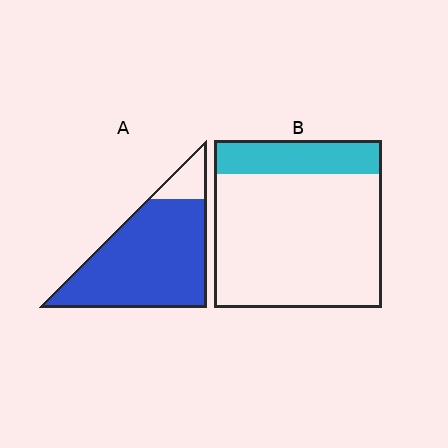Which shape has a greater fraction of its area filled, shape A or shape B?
Shape A.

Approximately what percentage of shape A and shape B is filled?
A is approximately 90% and B is approximately 20%.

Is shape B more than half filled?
No.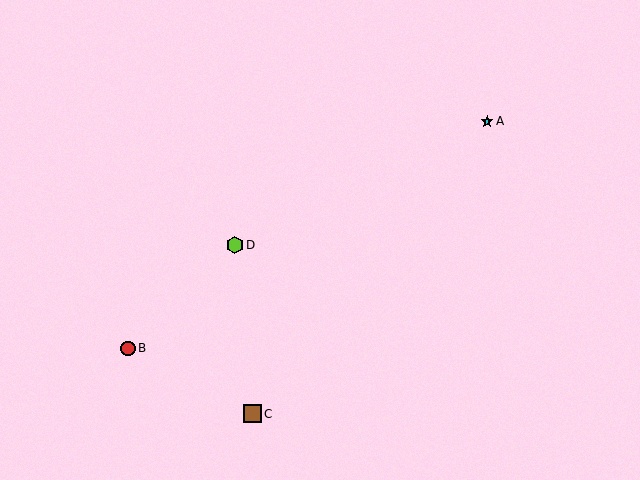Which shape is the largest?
The brown square (labeled C) is the largest.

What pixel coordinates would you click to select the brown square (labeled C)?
Click at (252, 414) to select the brown square C.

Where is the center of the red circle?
The center of the red circle is at (128, 348).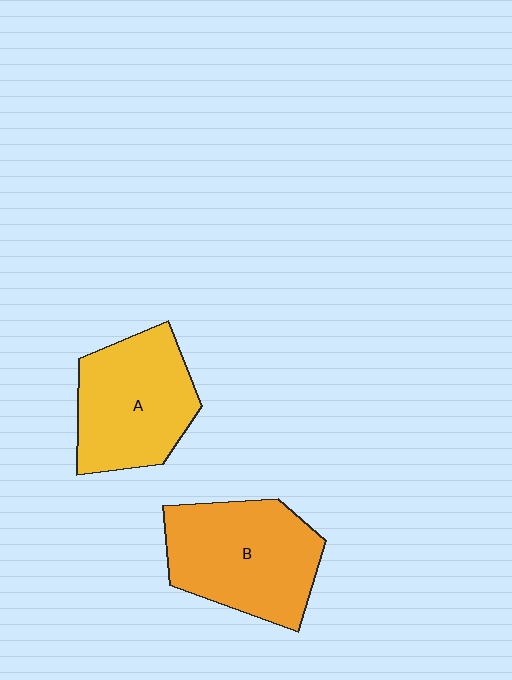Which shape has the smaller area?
Shape A (yellow).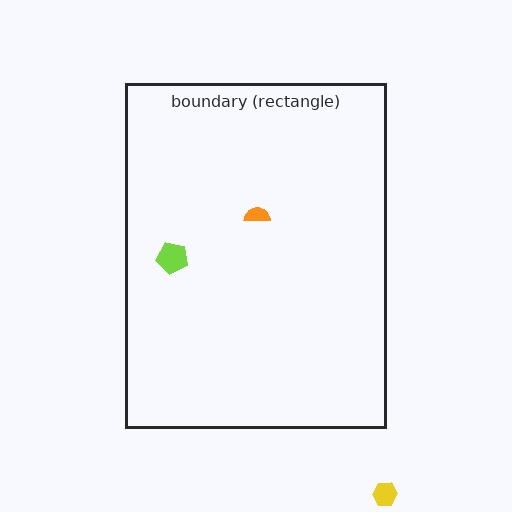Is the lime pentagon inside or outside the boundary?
Inside.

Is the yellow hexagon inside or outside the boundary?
Outside.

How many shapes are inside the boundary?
2 inside, 1 outside.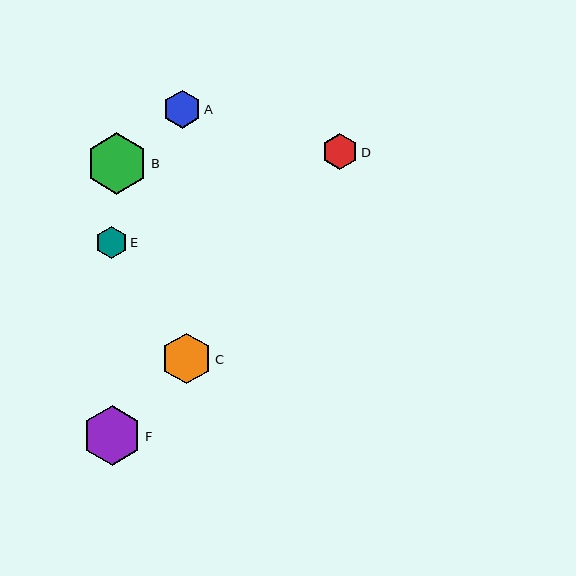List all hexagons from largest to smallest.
From largest to smallest: B, F, C, A, D, E.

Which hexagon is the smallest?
Hexagon E is the smallest with a size of approximately 32 pixels.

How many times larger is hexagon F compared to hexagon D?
Hexagon F is approximately 1.6 times the size of hexagon D.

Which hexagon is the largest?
Hexagon B is the largest with a size of approximately 62 pixels.